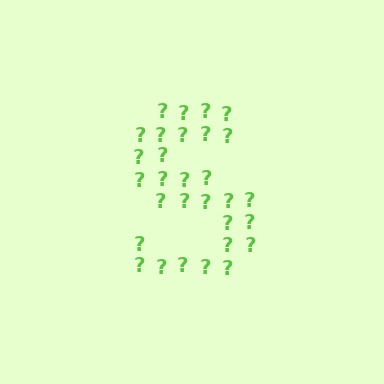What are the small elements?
The small elements are question marks.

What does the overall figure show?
The overall figure shows the letter S.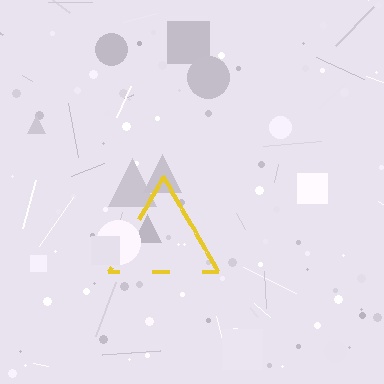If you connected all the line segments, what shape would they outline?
They would outline a triangle.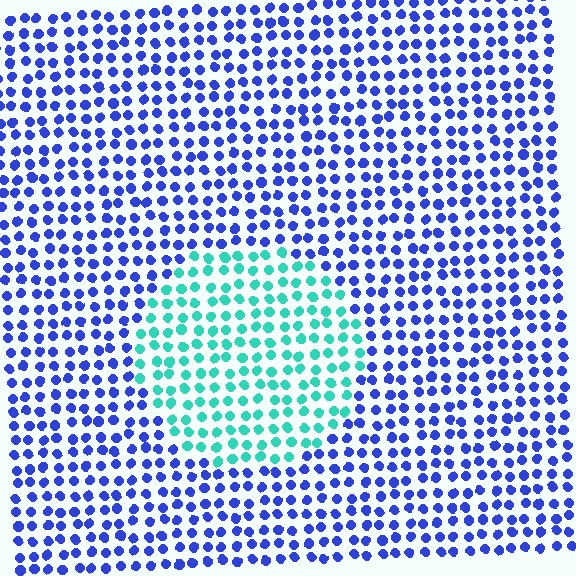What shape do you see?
I see a circle.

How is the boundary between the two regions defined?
The boundary is defined purely by a slight shift in hue (about 65 degrees). Spacing, size, and orientation are identical on both sides.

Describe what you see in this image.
The image is filled with small blue elements in a uniform arrangement. A circle-shaped region is visible where the elements are tinted to a slightly different hue, forming a subtle color boundary.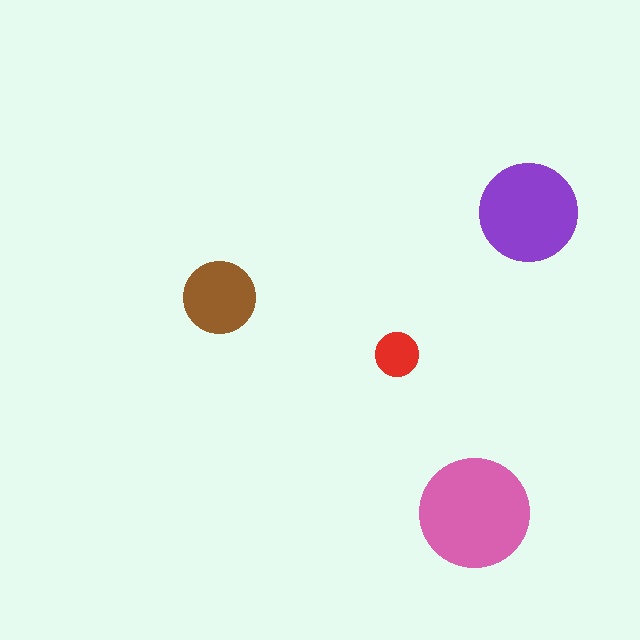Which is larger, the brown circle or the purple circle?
The purple one.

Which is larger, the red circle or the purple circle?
The purple one.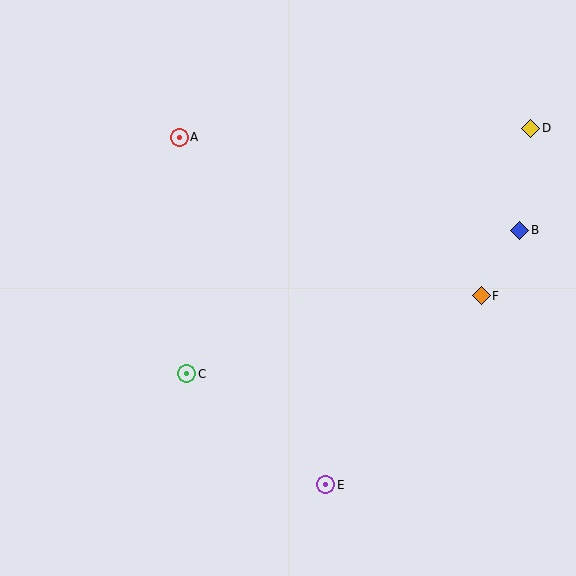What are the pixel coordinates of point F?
Point F is at (481, 296).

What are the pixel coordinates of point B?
Point B is at (520, 230).